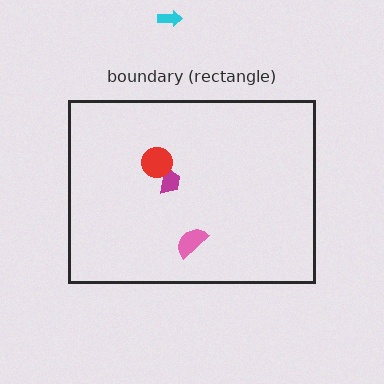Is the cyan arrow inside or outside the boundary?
Outside.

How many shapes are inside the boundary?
3 inside, 1 outside.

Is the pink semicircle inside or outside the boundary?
Inside.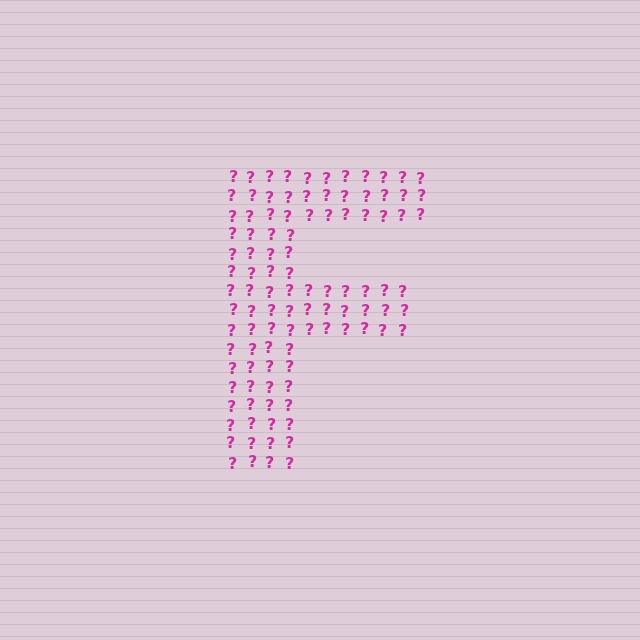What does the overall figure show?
The overall figure shows the letter F.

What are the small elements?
The small elements are question marks.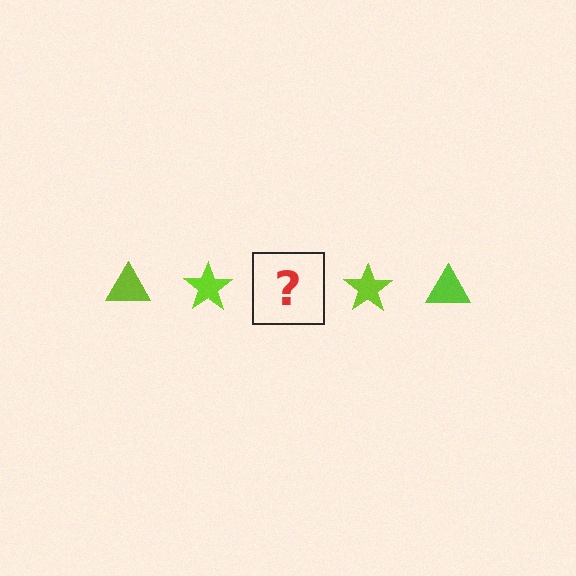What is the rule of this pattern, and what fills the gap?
The rule is that the pattern cycles through triangle, star shapes in lime. The gap should be filled with a lime triangle.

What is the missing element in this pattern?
The missing element is a lime triangle.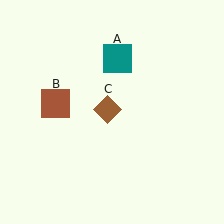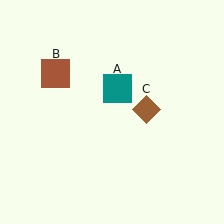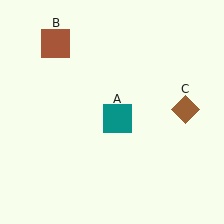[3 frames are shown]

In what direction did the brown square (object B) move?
The brown square (object B) moved up.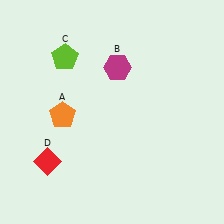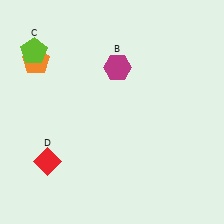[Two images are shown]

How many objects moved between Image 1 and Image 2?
2 objects moved between the two images.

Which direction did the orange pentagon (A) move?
The orange pentagon (A) moved up.